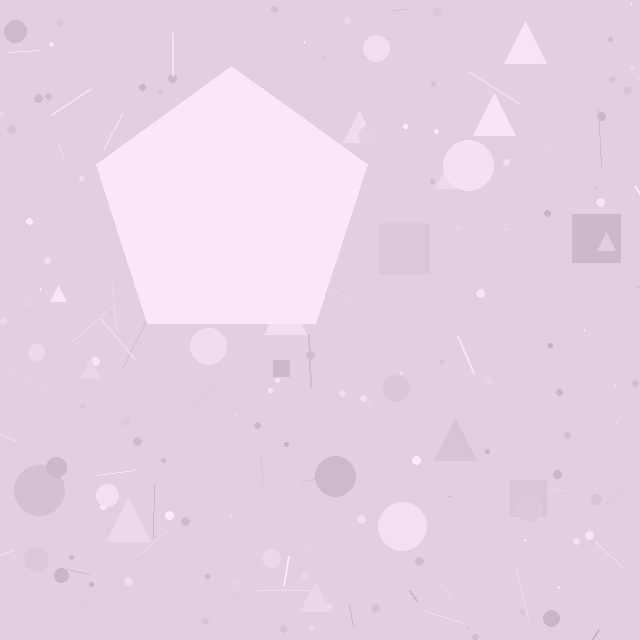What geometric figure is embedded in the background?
A pentagon is embedded in the background.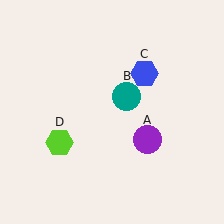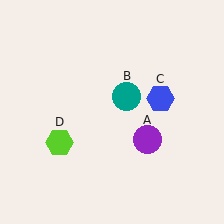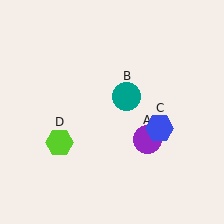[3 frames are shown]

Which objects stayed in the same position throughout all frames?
Purple circle (object A) and teal circle (object B) and lime hexagon (object D) remained stationary.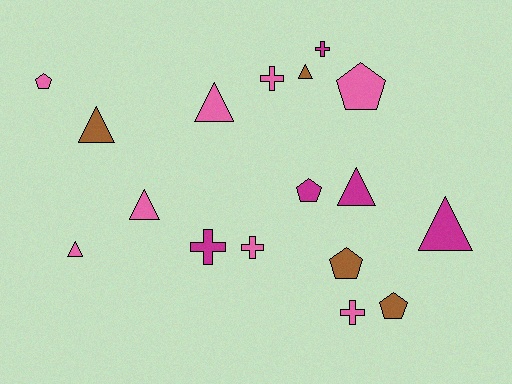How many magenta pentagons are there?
There is 1 magenta pentagon.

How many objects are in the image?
There are 17 objects.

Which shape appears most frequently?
Triangle, with 7 objects.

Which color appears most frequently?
Pink, with 8 objects.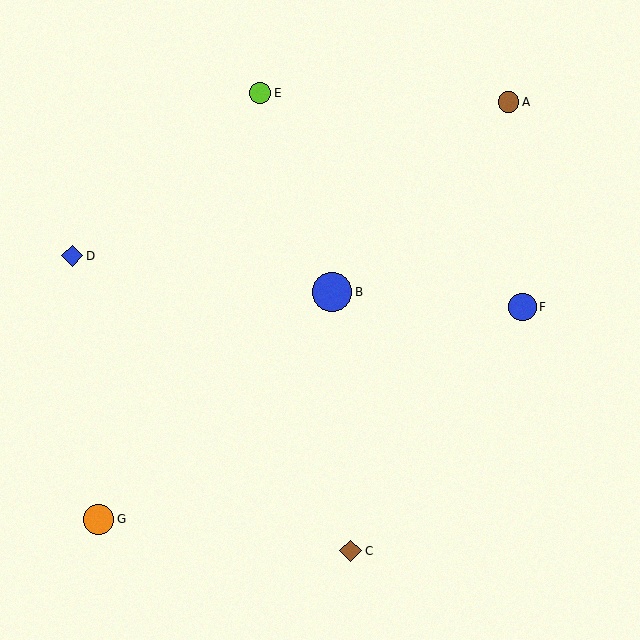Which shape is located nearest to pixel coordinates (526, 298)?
The blue circle (labeled F) at (522, 307) is nearest to that location.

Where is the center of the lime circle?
The center of the lime circle is at (260, 93).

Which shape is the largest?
The blue circle (labeled B) is the largest.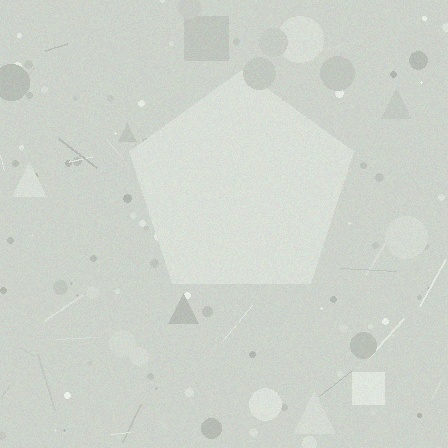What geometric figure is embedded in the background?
A pentagon is embedded in the background.